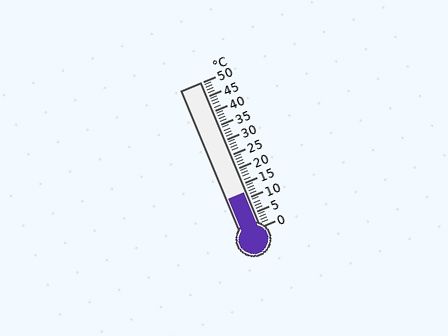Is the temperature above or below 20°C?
The temperature is below 20°C.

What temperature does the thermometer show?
The thermometer shows approximately 12°C.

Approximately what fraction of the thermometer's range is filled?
The thermometer is filled to approximately 25% of its range.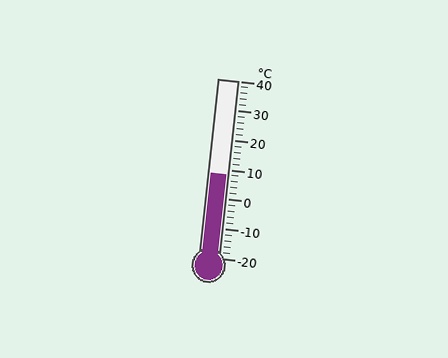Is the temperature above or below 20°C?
The temperature is below 20°C.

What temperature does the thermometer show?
The thermometer shows approximately 8°C.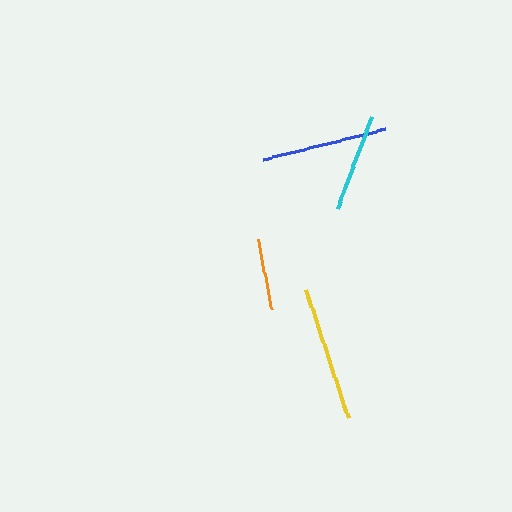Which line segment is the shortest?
The orange line is the shortest at approximately 71 pixels.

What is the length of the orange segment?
The orange segment is approximately 71 pixels long.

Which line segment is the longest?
The yellow line is the longest at approximately 136 pixels.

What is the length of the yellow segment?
The yellow segment is approximately 136 pixels long.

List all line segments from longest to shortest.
From longest to shortest: yellow, blue, cyan, orange.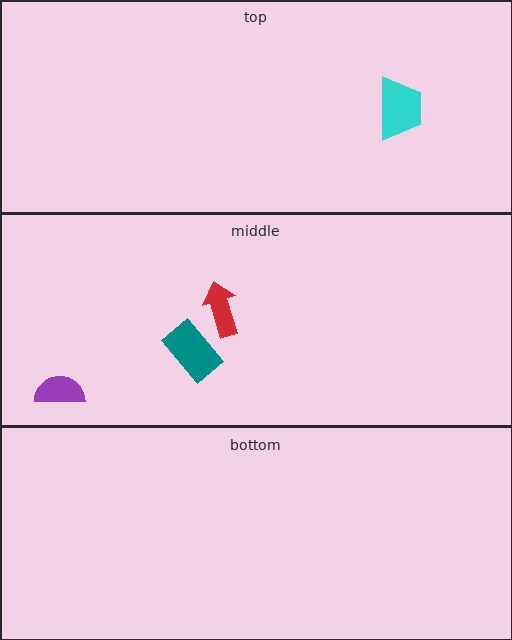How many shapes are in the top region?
1.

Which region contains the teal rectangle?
The middle region.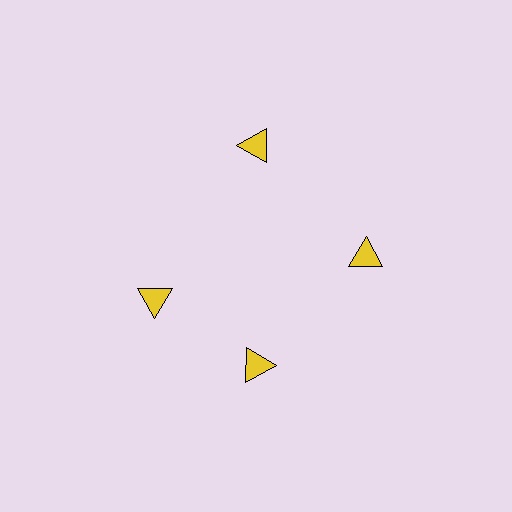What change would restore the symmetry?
The symmetry would be restored by rotating it back into even spacing with its neighbors so that all 4 triangles sit at equal angles and equal distance from the center.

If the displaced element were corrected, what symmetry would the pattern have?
It would have 4-fold rotational symmetry — the pattern would map onto itself every 90 degrees.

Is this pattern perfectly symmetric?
No. The 4 yellow triangles are arranged in a ring, but one element near the 9 o'clock position is rotated out of alignment along the ring, breaking the 4-fold rotational symmetry.